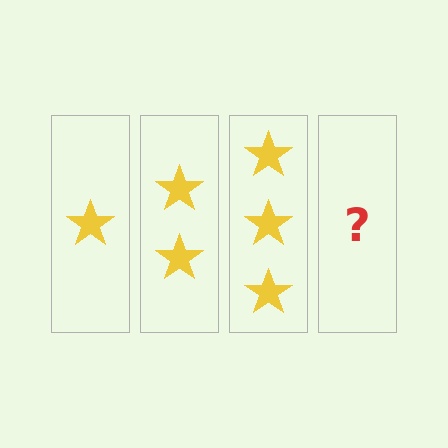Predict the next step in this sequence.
The next step is 4 stars.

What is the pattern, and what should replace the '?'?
The pattern is that each step adds one more star. The '?' should be 4 stars.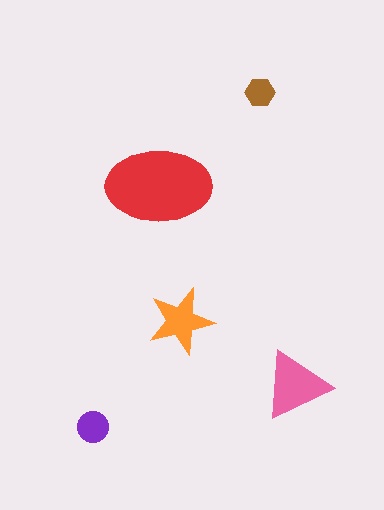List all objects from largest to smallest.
The red ellipse, the pink triangle, the orange star, the purple circle, the brown hexagon.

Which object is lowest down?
The purple circle is bottommost.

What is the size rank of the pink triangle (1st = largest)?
2nd.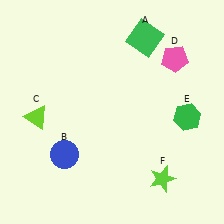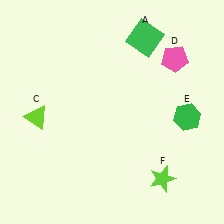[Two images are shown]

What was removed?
The blue circle (B) was removed in Image 2.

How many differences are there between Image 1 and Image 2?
There is 1 difference between the two images.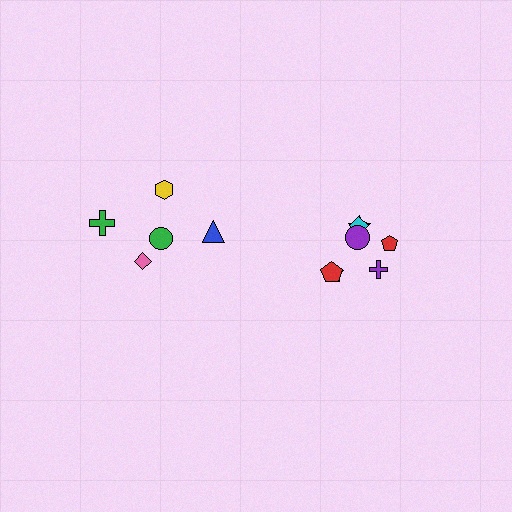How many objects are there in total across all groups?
There are 12 objects.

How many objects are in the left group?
There are 5 objects.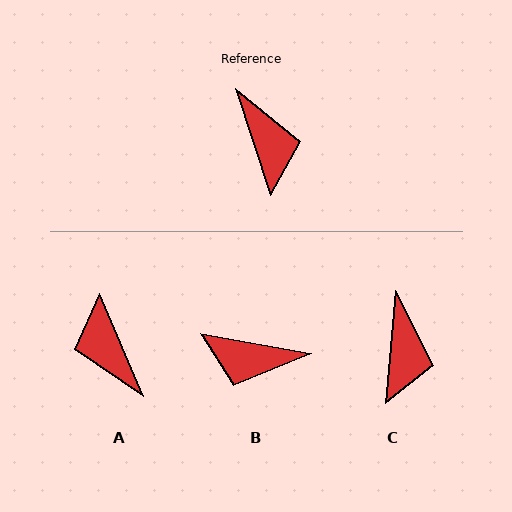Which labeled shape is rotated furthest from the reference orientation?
A, about 175 degrees away.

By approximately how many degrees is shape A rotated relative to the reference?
Approximately 175 degrees clockwise.